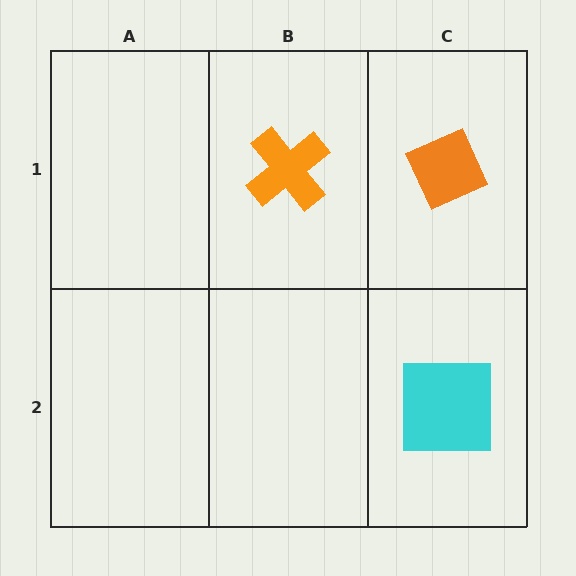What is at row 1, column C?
An orange diamond.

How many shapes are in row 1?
2 shapes.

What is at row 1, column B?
An orange cross.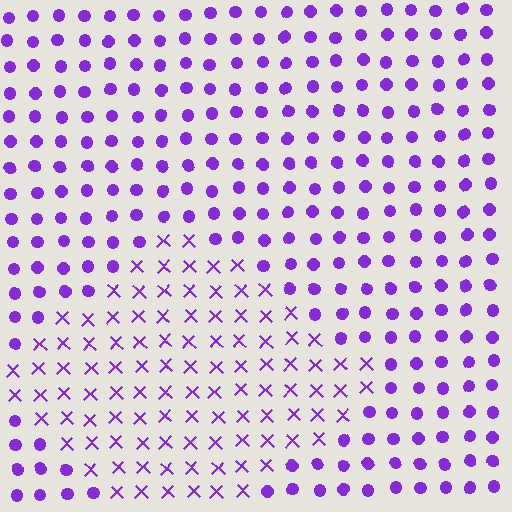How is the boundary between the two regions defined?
The boundary is defined by a change in element shape: X marks inside vs. circles outside. All elements share the same color and spacing.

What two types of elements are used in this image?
The image uses X marks inside the diamond region and circles outside it.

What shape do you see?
I see a diamond.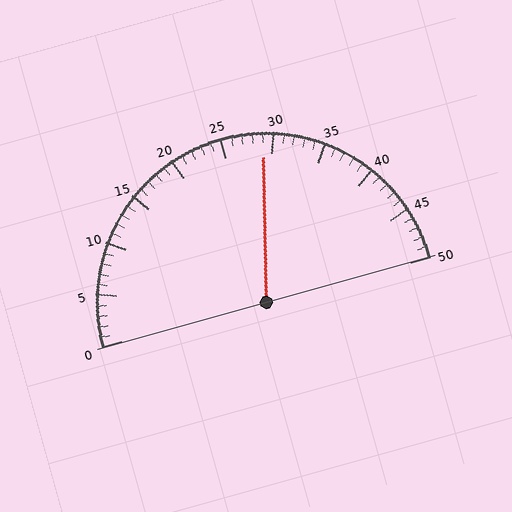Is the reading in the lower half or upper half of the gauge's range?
The reading is in the upper half of the range (0 to 50).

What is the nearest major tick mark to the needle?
The nearest major tick mark is 30.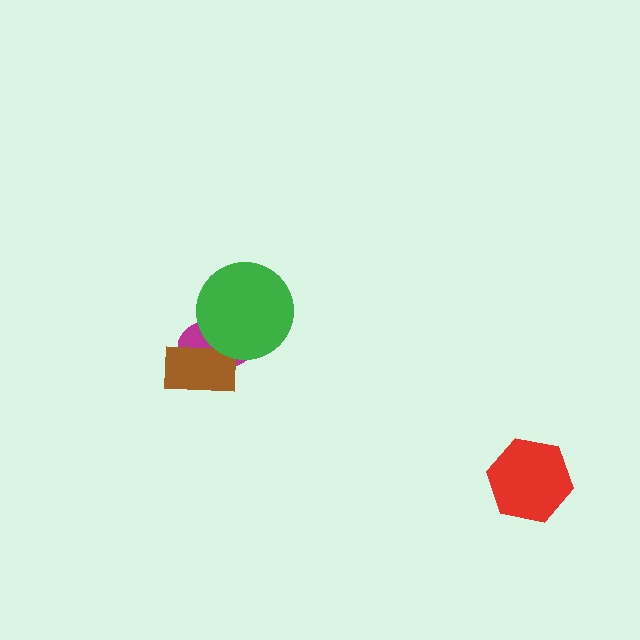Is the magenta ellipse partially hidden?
Yes, it is partially covered by another shape.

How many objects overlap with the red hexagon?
0 objects overlap with the red hexagon.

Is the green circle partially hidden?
No, no other shape covers it.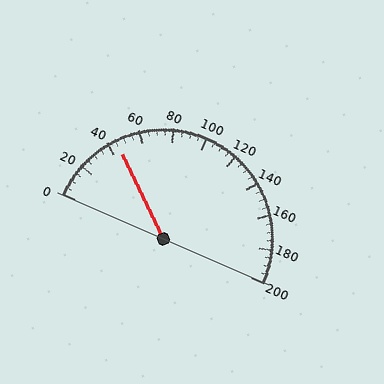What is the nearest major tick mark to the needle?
The nearest major tick mark is 40.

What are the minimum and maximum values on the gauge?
The gauge ranges from 0 to 200.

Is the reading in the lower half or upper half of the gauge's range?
The reading is in the lower half of the range (0 to 200).